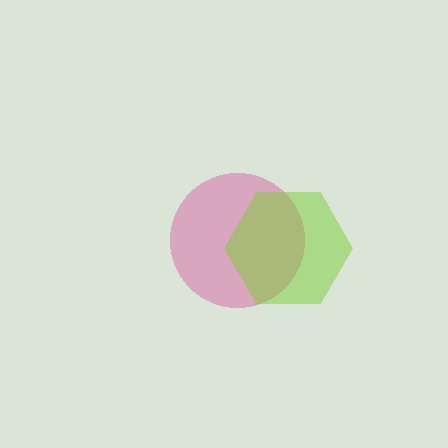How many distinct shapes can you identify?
There are 2 distinct shapes: a pink circle, a lime hexagon.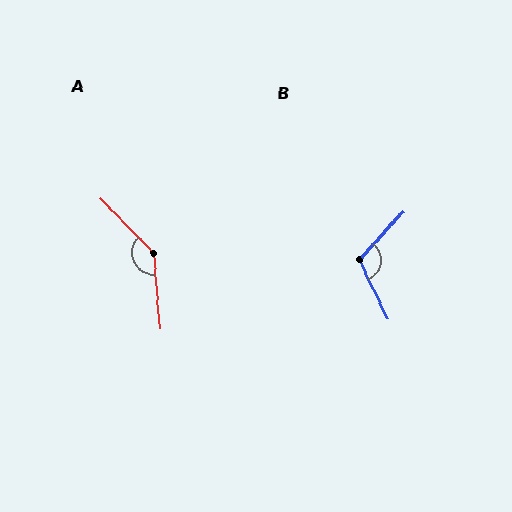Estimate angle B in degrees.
Approximately 112 degrees.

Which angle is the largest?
A, at approximately 140 degrees.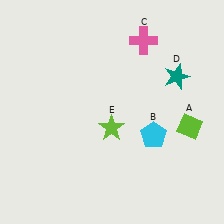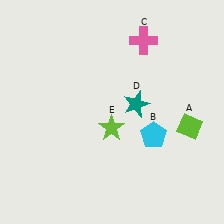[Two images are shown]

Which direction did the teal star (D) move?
The teal star (D) moved left.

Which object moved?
The teal star (D) moved left.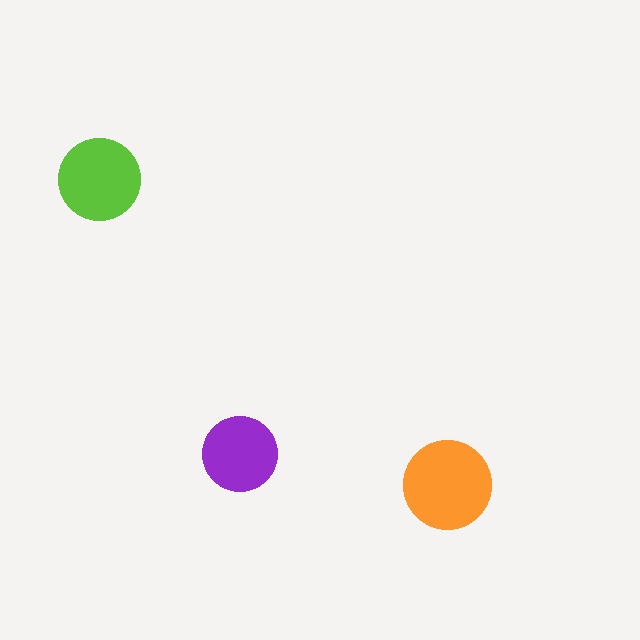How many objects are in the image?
There are 3 objects in the image.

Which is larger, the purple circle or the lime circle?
The lime one.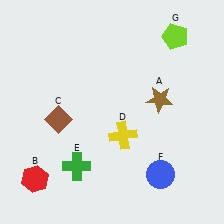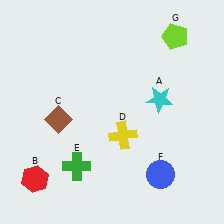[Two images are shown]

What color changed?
The star (A) changed from brown in Image 1 to cyan in Image 2.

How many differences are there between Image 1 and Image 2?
There is 1 difference between the two images.